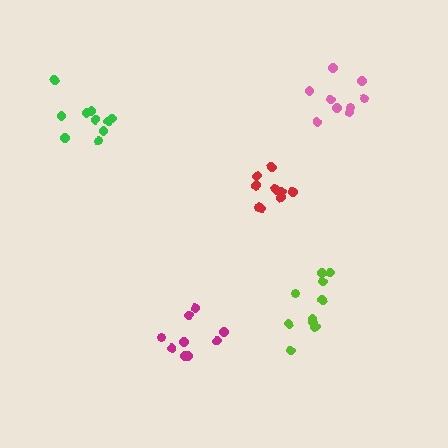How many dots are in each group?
Group 1: 11 dots, Group 2: 11 dots, Group 3: 9 dots, Group 4: 9 dots, Group 5: 10 dots (50 total).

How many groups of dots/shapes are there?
There are 5 groups.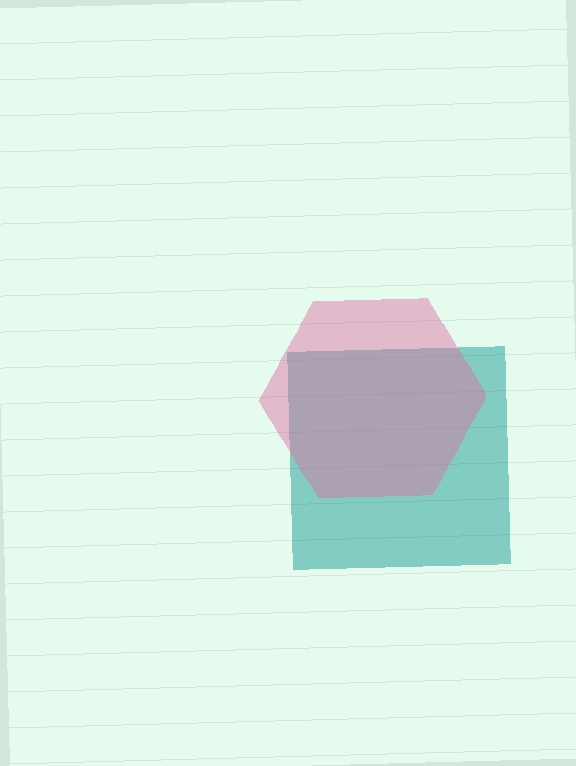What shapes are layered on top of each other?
The layered shapes are: a teal square, a pink hexagon.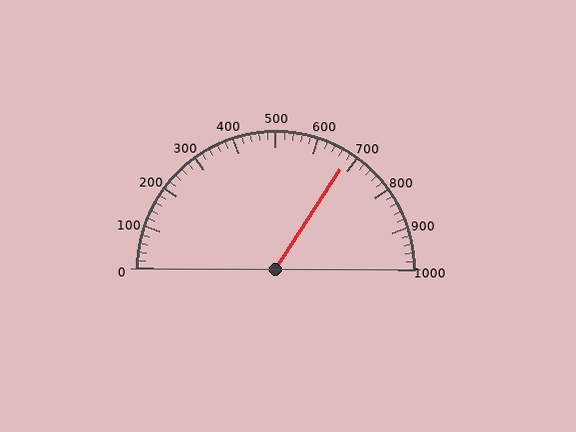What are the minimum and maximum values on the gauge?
The gauge ranges from 0 to 1000.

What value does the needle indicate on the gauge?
The needle indicates approximately 680.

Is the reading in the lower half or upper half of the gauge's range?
The reading is in the upper half of the range (0 to 1000).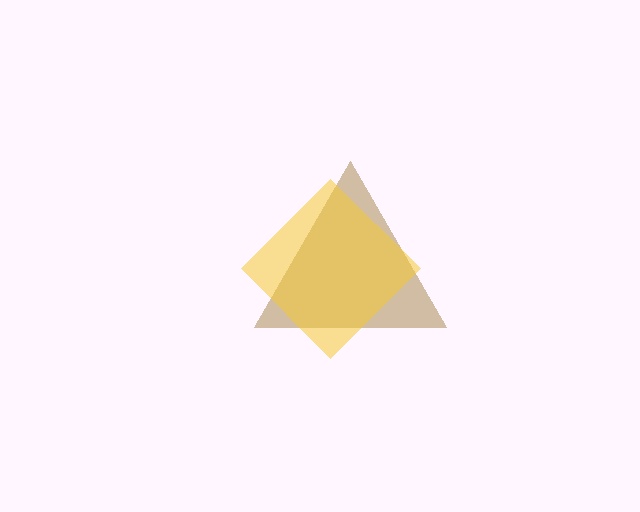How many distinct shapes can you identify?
There are 2 distinct shapes: a brown triangle, a yellow diamond.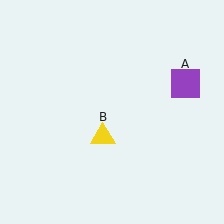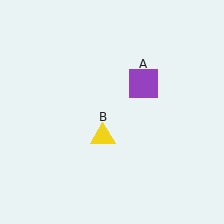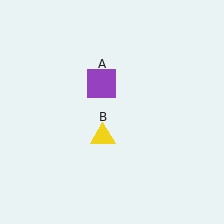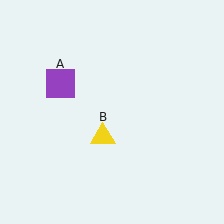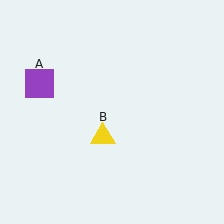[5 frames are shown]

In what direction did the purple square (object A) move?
The purple square (object A) moved left.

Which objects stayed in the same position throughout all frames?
Yellow triangle (object B) remained stationary.